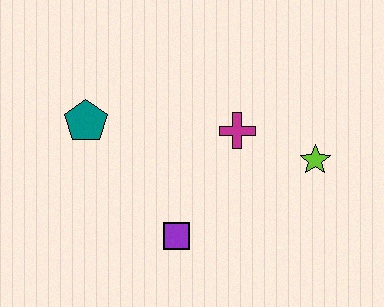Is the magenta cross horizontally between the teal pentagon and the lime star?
Yes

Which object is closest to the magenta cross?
The lime star is closest to the magenta cross.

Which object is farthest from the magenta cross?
The teal pentagon is farthest from the magenta cross.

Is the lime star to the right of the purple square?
Yes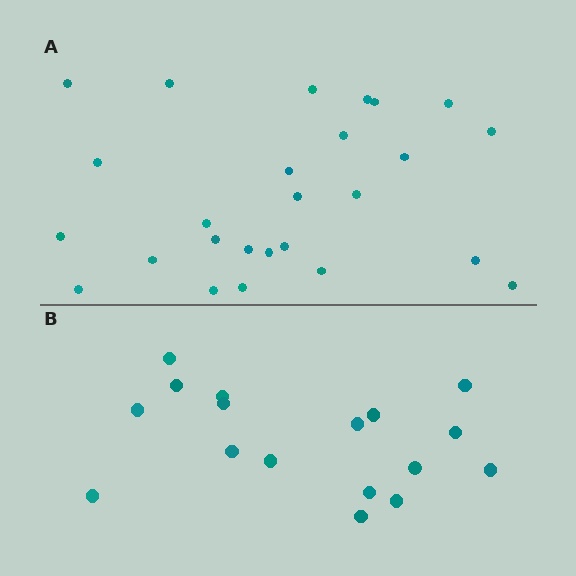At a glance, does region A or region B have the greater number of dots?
Region A (the top region) has more dots.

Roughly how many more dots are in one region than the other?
Region A has roughly 8 or so more dots than region B.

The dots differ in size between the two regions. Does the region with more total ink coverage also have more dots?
No. Region B has more total ink coverage because its dots are larger, but region A actually contains more individual dots. Total area can be misleading — the number of items is what matters here.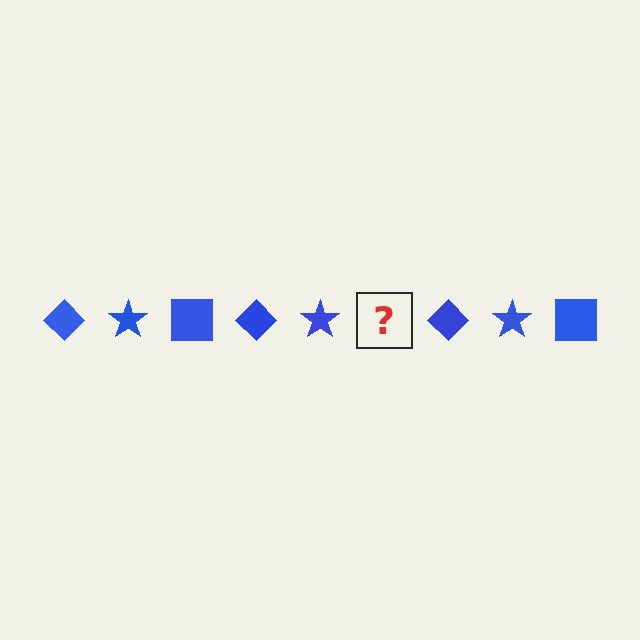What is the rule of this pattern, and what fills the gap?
The rule is that the pattern cycles through diamond, star, square shapes in blue. The gap should be filled with a blue square.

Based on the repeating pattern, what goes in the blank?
The blank should be a blue square.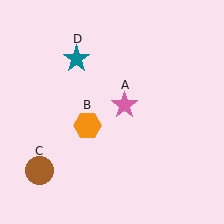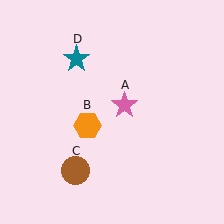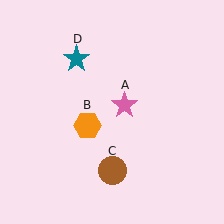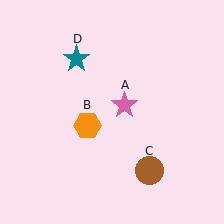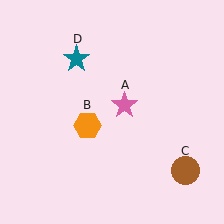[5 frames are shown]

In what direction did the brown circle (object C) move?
The brown circle (object C) moved right.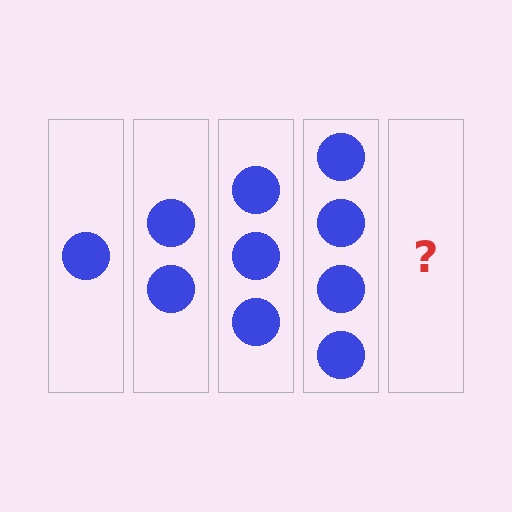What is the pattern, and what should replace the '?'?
The pattern is that each step adds one more circle. The '?' should be 5 circles.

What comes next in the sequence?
The next element should be 5 circles.